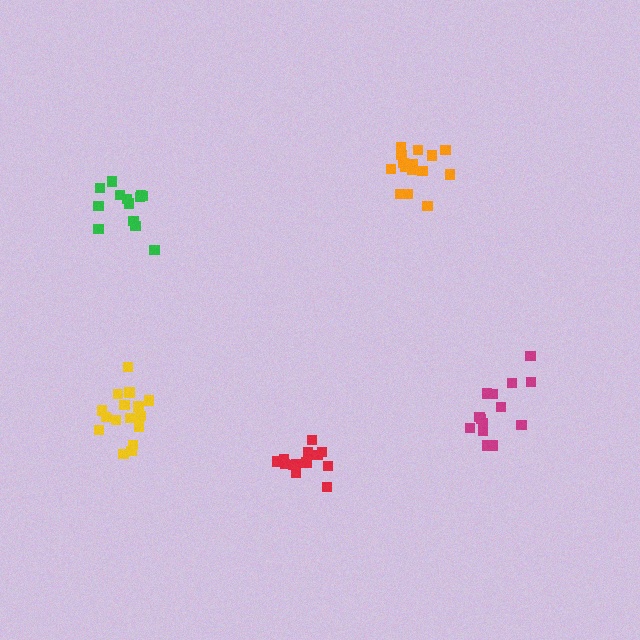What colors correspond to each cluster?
The clusters are colored: magenta, yellow, orange, red, green.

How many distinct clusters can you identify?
There are 5 distinct clusters.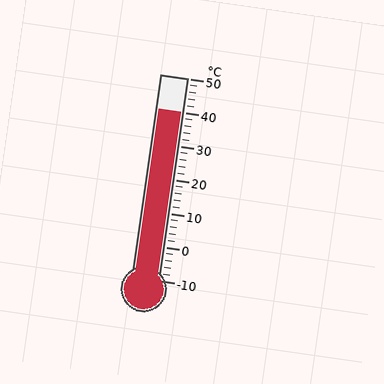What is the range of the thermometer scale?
The thermometer scale ranges from -10°C to 50°C.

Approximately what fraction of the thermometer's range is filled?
The thermometer is filled to approximately 85% of its range.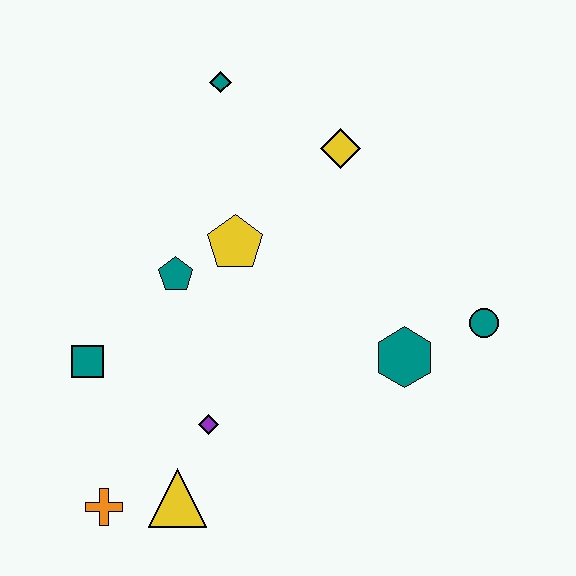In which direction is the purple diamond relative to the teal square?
The purple diamond is to the right of the teal square.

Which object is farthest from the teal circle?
The orange cross is farthest from the teal circle.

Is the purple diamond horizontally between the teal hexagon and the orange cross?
Yes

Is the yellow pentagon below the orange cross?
No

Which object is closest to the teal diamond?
The yellow diamond is closest to the teal diamond.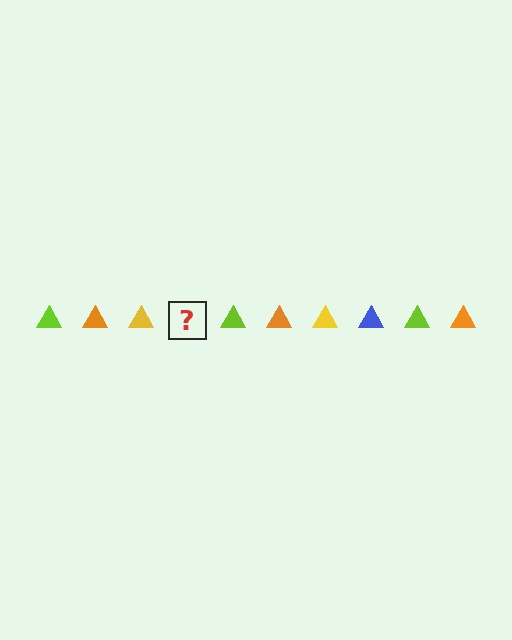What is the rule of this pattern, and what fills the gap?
The rule is that the pattern cycles through lime, orange, yellow, blue triangles. The gap should be filled with a blue triangle.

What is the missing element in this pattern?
The missing element is a blue triangle.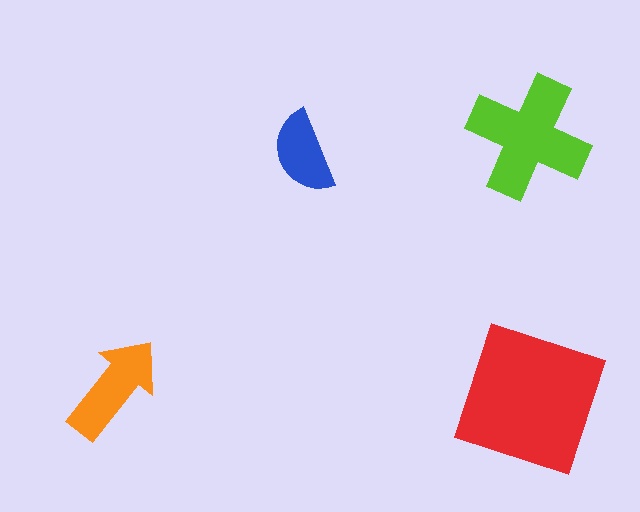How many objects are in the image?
There are 4 objects in the image.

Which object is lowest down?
The red square is bottommost.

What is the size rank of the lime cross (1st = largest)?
2nd.